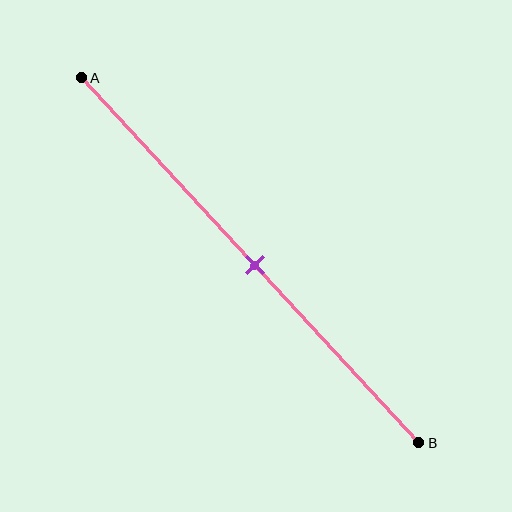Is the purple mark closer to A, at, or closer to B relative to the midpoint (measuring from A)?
The purple mark is approximately at the midpoint of segment AB.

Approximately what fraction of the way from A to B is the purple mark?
The purple mark is approximately 50% of the way from A to B.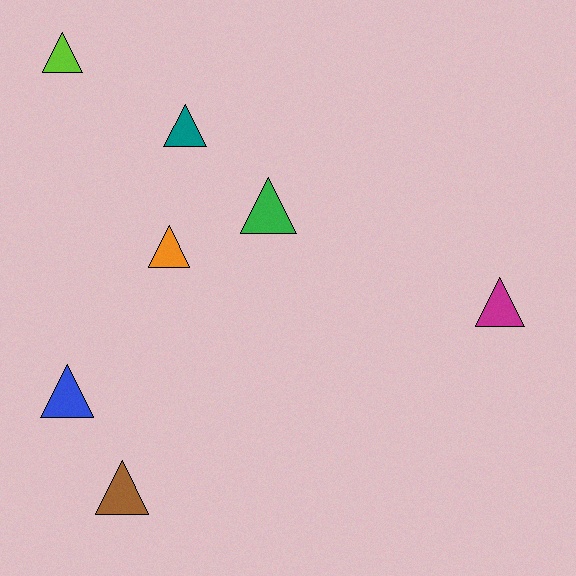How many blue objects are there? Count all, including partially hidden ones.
There is 1 blue object.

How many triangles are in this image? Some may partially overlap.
There are 7 triangles.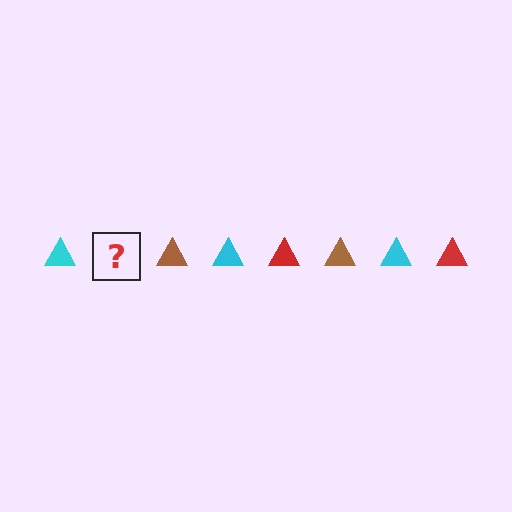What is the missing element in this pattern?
The missing element is a red triangle.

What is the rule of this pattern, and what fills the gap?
The rule is that the pattern cycles through cyan, red, brown triangles. The gap should be filled with a red triangle.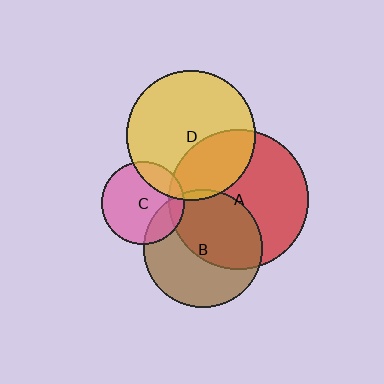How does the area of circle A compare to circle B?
Approximately 1.4 times.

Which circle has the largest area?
Circle A (red).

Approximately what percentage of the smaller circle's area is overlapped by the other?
Approximately 20%.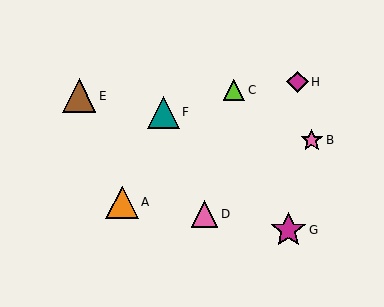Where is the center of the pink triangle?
The center of the pink triangle is at (204, 214).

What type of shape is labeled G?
Shape G is a magenta star.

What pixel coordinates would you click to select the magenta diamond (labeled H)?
Click at (298, 82) to select the magenta diamond H.